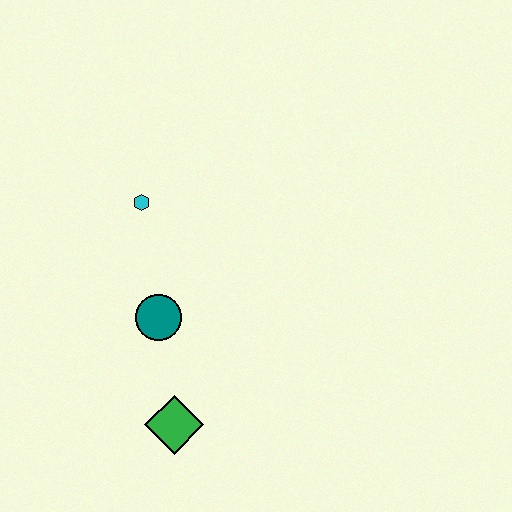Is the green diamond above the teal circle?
No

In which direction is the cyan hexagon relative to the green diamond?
The cyan hexagon is above the green diamond.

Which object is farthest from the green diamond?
The cyan hexagon is farthest from the green diamond.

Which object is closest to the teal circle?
The green diamond is closest to the teal circle.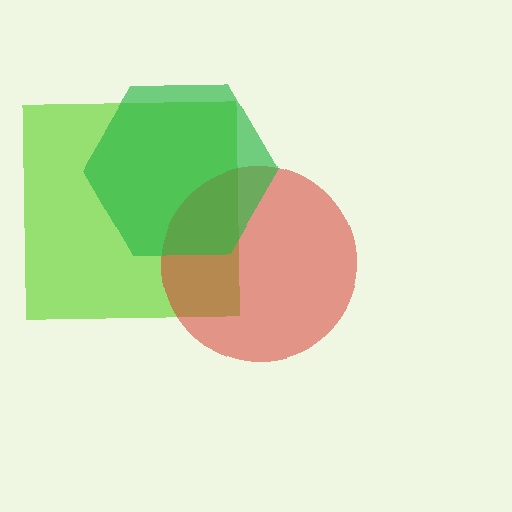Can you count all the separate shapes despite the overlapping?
Yes, there are 3 separate shapes.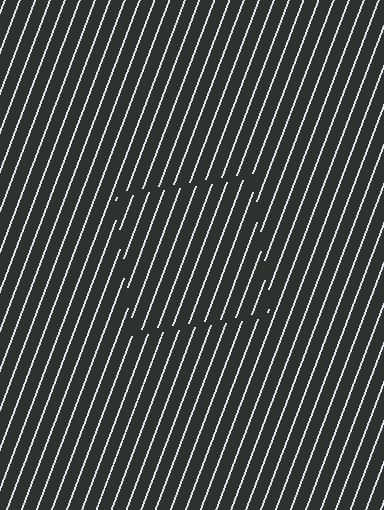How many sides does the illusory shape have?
4 sides — the line-ends trace a square.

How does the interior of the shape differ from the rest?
The interior of the shape contains the same grating, shifted by half a period — the contour is defined by the phase discontinuity where line-ends from the inner and outer gratings abut.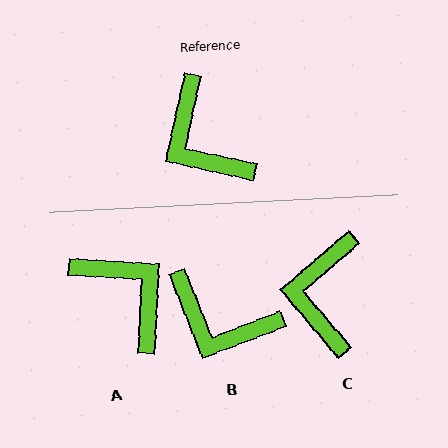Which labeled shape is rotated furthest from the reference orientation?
A, about 171 degrees away.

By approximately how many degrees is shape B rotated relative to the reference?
Approximately 34 degrees counter-clockwise.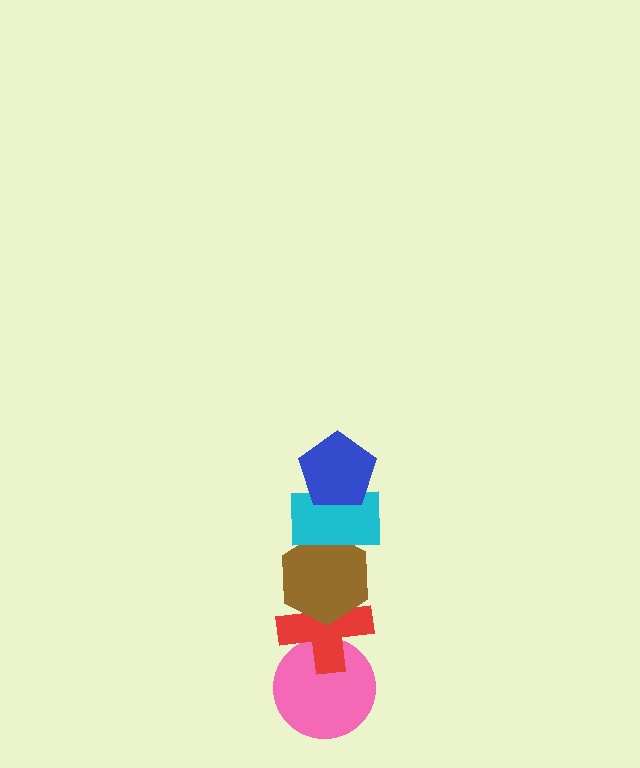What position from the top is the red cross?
The red cross is 4th from the top.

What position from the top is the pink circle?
The pink circle is 5th from the top.